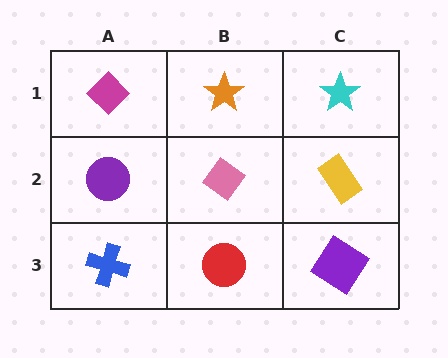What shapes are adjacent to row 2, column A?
A magenta diamond (row 1, column A), a blue cross (row 3, column A), a pink diamond (row 2, column B).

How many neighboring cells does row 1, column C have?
2.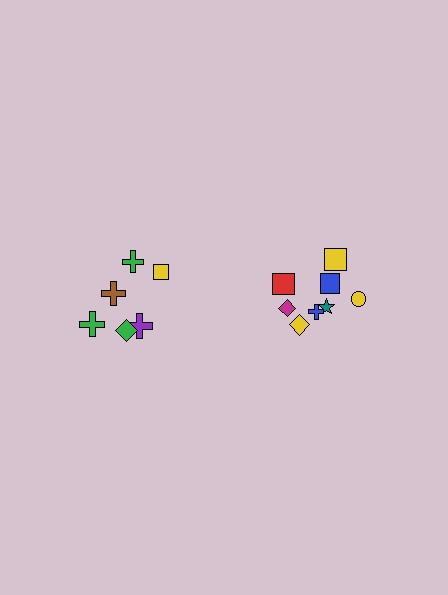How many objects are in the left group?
There are 6 objects.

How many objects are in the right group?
There are 8 objects.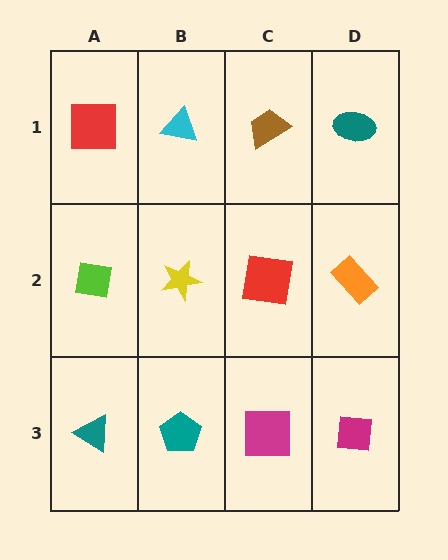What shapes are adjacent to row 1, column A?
A lime square (row 2, column A), a cyan triangle (row 1, column B).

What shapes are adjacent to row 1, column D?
An orange rectangle (row 2, column D), a brown trapezoid (row 1, column C).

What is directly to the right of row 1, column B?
A brown trapezoid.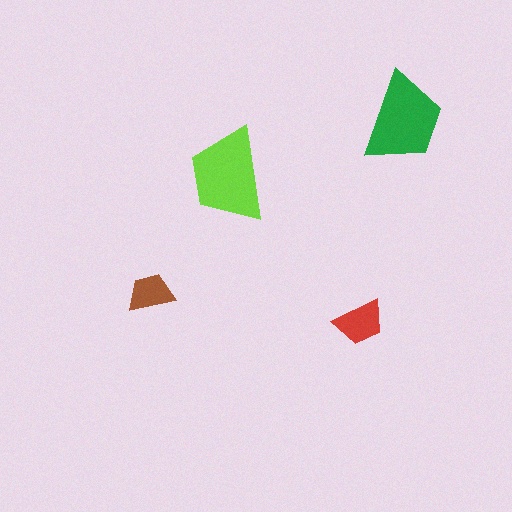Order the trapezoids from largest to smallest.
the lime one, the green one, the red one, the brown one.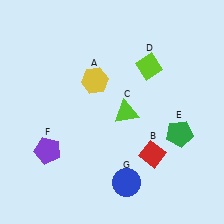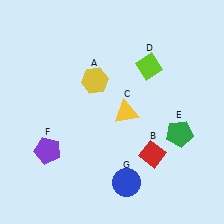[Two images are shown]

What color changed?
The triangle (C) changed from lime in Image 1 to yellow in Image 2.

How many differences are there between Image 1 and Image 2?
There is 1 difference between the two images.